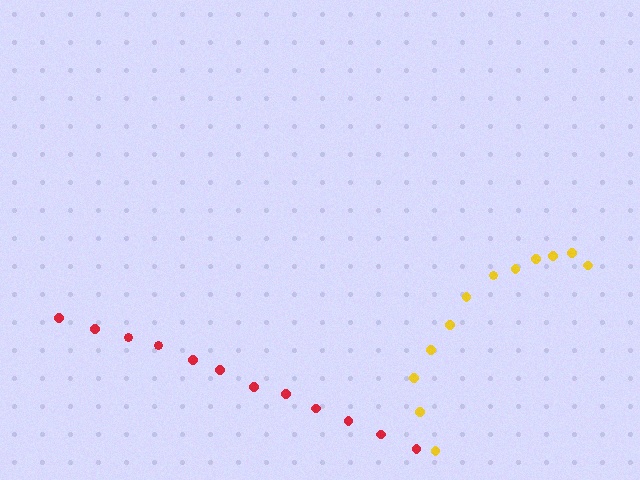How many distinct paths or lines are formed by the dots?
There are 2 distinct paths.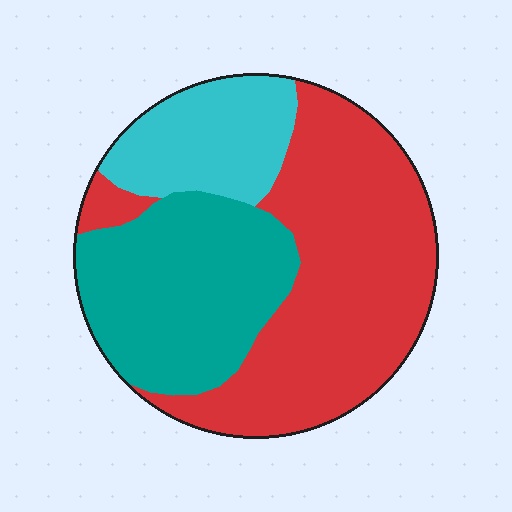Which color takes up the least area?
Cyan, at roughly 20%.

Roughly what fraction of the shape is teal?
Teal covers around 30% of the shape.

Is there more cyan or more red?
Red.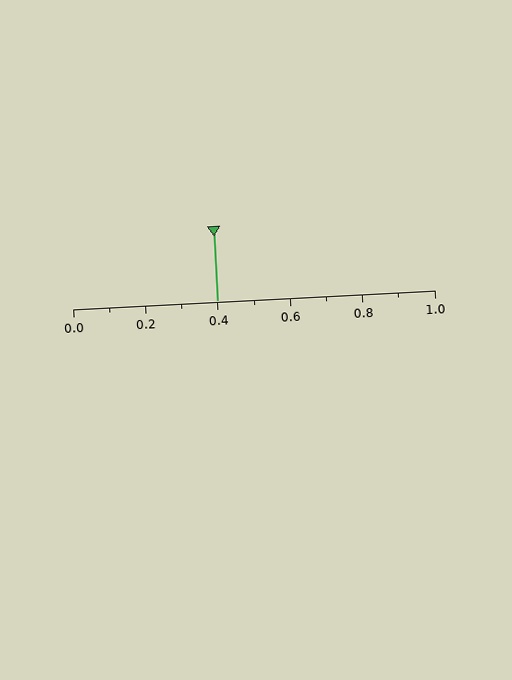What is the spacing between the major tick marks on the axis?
The major ticks are spaced 0.2 apart.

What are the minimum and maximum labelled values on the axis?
The axis runs from 0.0 to 1.0.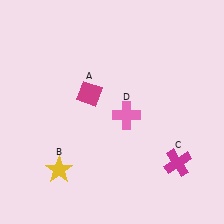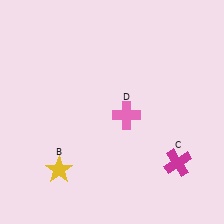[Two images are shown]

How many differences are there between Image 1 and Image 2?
There is 1 difference between the two images.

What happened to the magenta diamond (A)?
The magenta diamond (A) was removed in Image 2. It was in the top-left area of Image 1.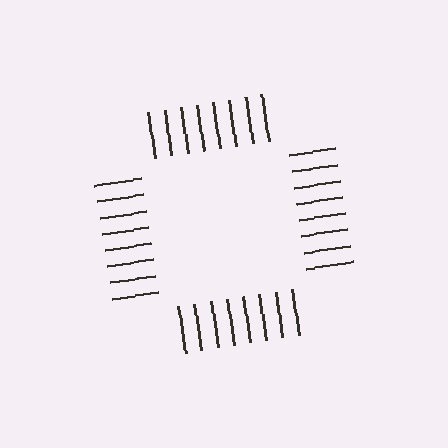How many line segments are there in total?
32 — 8 along each of the 4 edges.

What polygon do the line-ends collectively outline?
An illusory square — the line segments terminate on its edges but no continuous stroke is drawn.